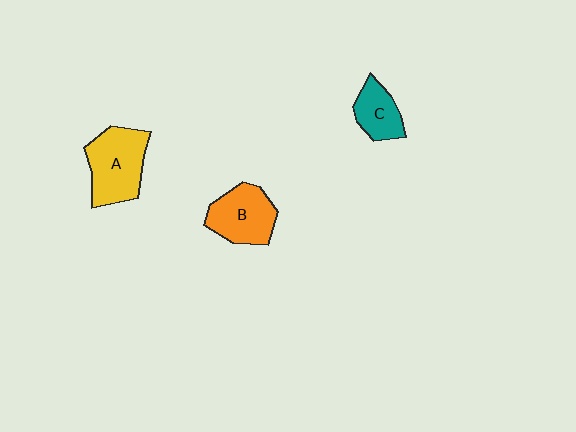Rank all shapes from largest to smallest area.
From largest to smallest: A (yellow), B (orange), C (teal).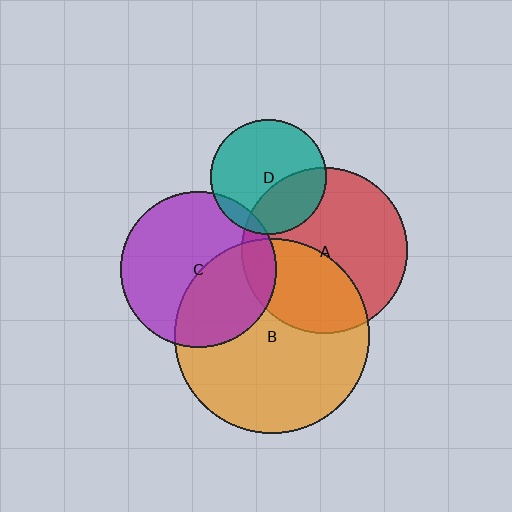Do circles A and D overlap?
Yes.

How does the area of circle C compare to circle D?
Approximately 1.8 times.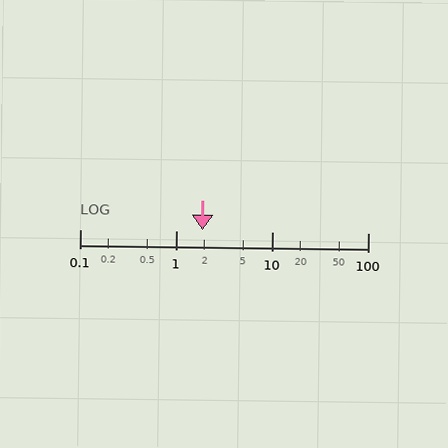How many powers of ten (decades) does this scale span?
The scale spans 3 decades, from 0.1 to 100.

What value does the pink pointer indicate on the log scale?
The pointer indicates approximately 1.9.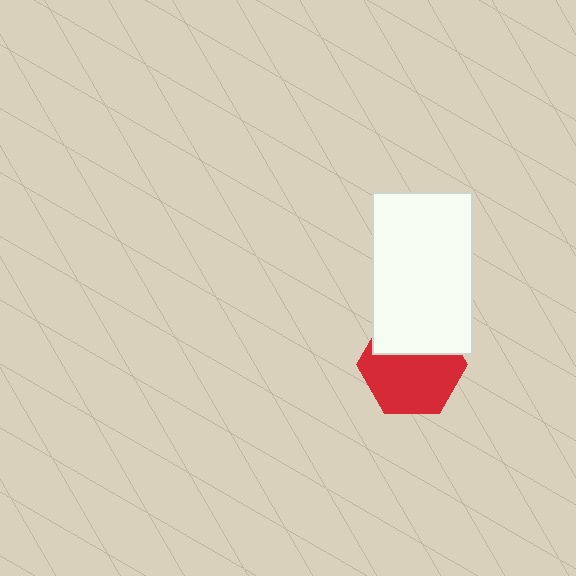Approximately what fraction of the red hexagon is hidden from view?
Roughly 37% of the red hexagon is hidden behind the white rectangle.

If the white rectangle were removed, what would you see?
You would see the complete red hexagon.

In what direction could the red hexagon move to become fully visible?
The red hexagon could move down. That would shift it out from behind the white rectangle entirely.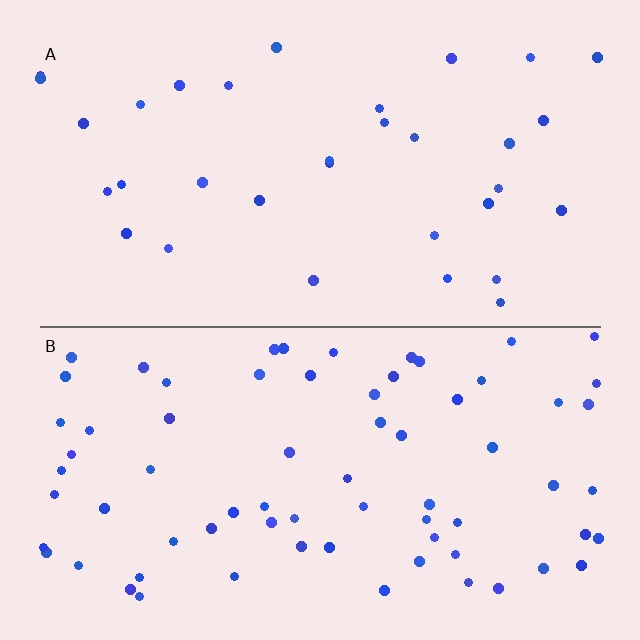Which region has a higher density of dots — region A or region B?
B (the bottom).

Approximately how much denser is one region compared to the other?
Approximately 2.2× — region B over region A.